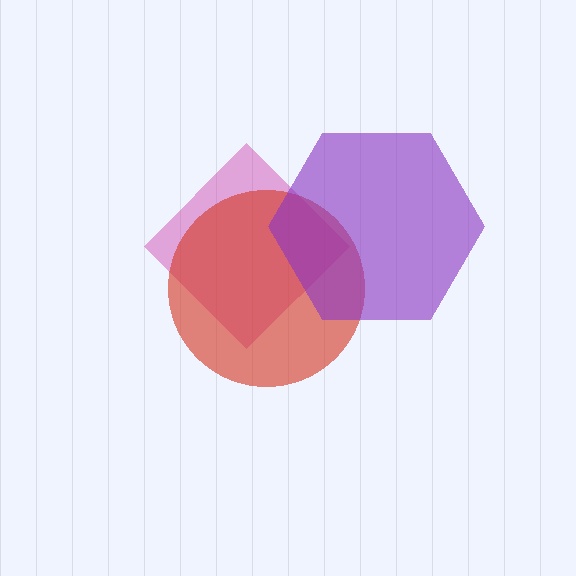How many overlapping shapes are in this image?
There are 3 overlapping shapes in the image.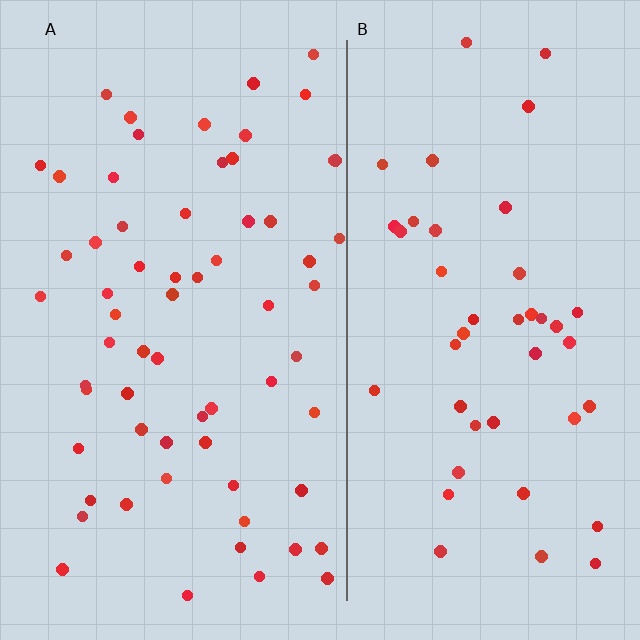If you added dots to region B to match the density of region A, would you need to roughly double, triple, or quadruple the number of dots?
Approximately double.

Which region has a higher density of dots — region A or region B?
A (the left).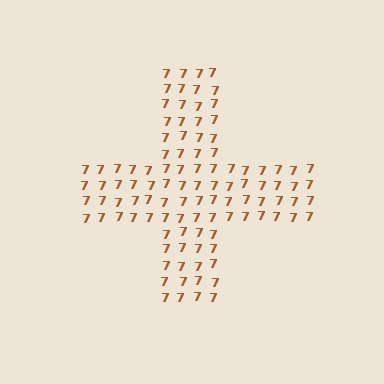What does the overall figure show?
The overall figure shows a cross.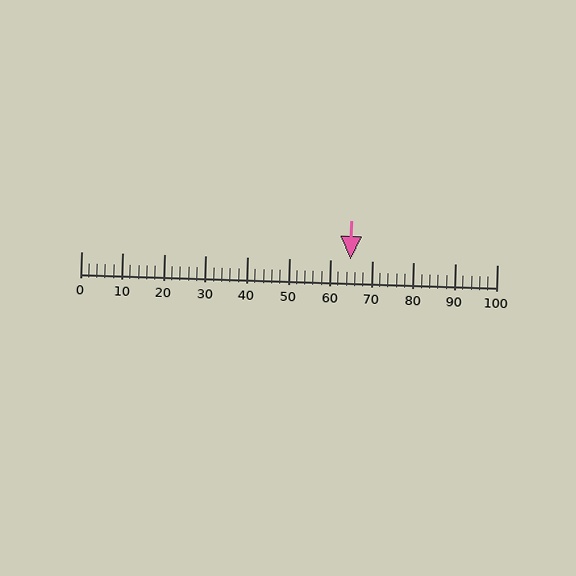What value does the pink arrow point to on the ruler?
The pink arrow points to approximately 65.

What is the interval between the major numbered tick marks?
The major tick marks are spaced 10 units apart.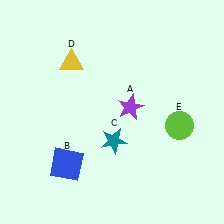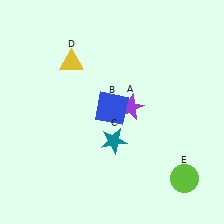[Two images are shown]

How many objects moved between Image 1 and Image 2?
2 objects moved between the two images.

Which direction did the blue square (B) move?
The blue square (B) moved up.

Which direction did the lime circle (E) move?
The lime circle (E) moved down.